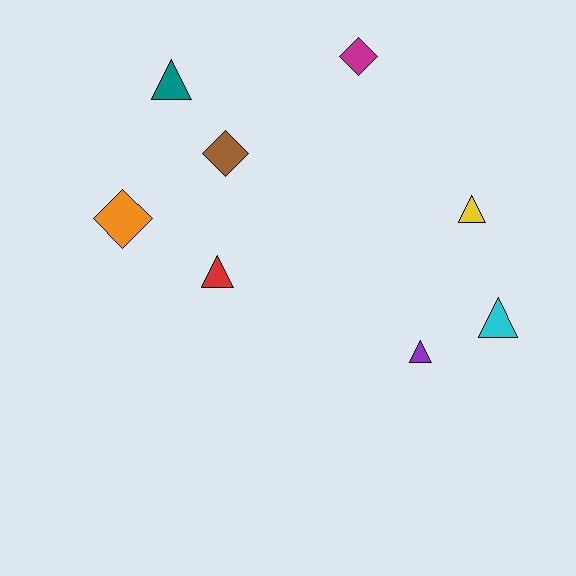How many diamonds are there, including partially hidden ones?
There are 3 diamonds.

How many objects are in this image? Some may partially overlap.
There are 8 objects.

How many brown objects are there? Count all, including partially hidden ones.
There is 1 brown object.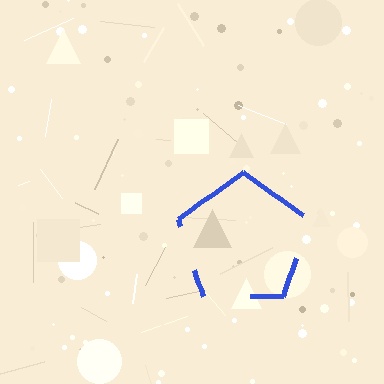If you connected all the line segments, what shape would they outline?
They would outline a pentagon.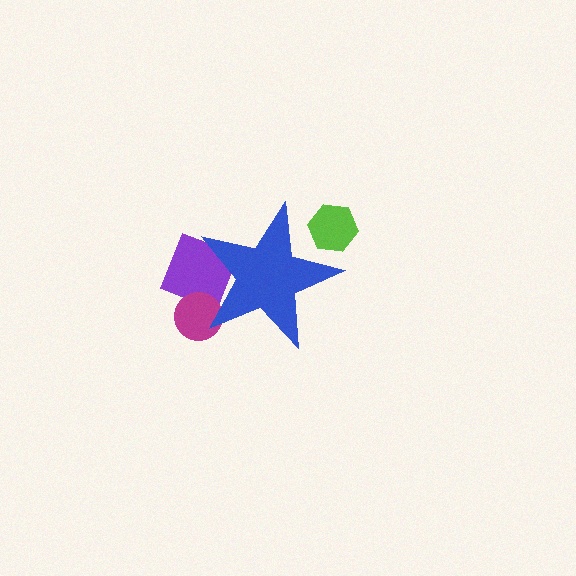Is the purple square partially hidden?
Yes, the purple square is partially hidden behind the blue star.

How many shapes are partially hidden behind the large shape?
3 shapes are partially hidden.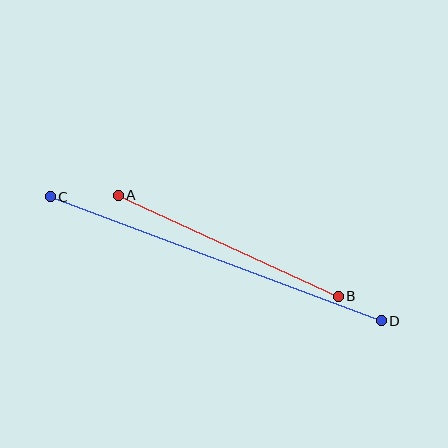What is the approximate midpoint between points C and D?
The midpoint is at approximately (216, 259) pixels.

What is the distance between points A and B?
The distance is approximately 242 pixels.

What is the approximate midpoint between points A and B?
The midpoint is at approximately (228, 246) pixels.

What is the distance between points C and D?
The distance is approximately 354 pixels.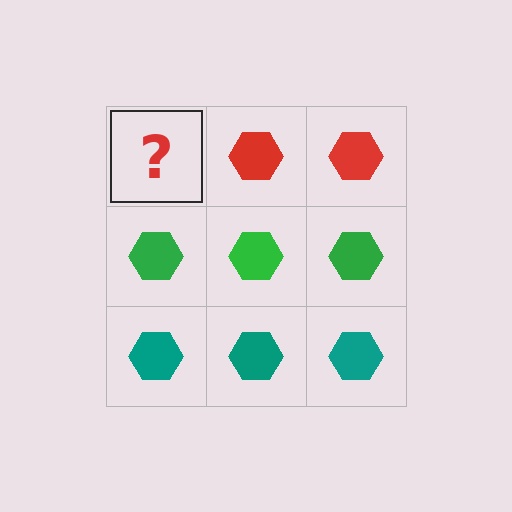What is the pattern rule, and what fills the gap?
The rule is that each row has a consistent color. The gap should be filled with a red hexagon.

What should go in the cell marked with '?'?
The missing cell should contain a red hexagon.